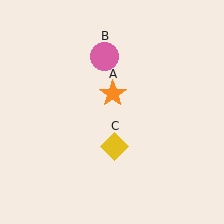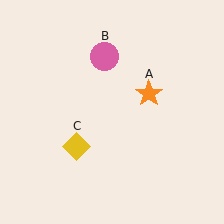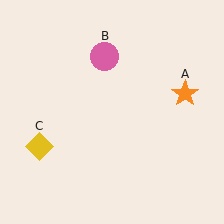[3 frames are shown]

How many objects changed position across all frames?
2 objects changed position: orange star (object A), yellow diamond (object C).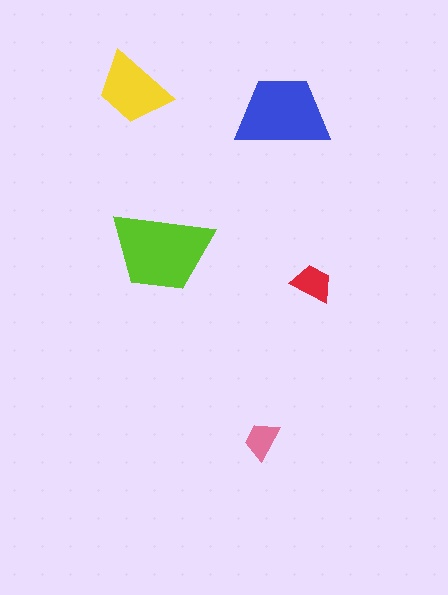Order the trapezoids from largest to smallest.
the lime one, the blue one, the yellow one, the red one, the pink one.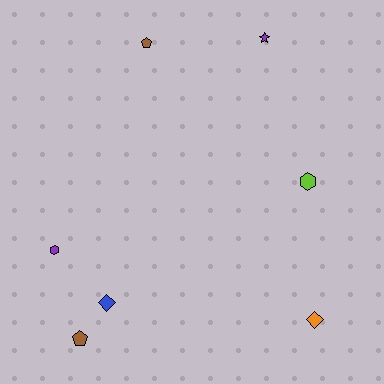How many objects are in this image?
There are 7 objects.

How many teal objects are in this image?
There are no teal objects.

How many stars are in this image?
There is 1 star.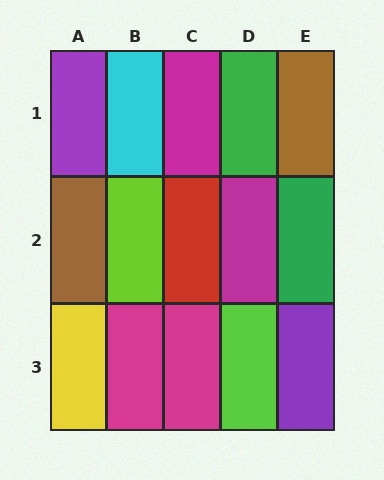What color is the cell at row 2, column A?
Brown.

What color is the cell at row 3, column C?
Magenta.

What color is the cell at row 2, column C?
Red.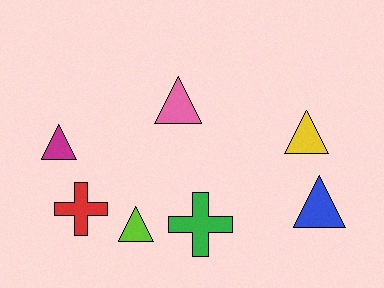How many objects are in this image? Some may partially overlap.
There are 7 objects.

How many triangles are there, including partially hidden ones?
There are 5 triangles.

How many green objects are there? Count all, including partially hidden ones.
There is 1 green object.